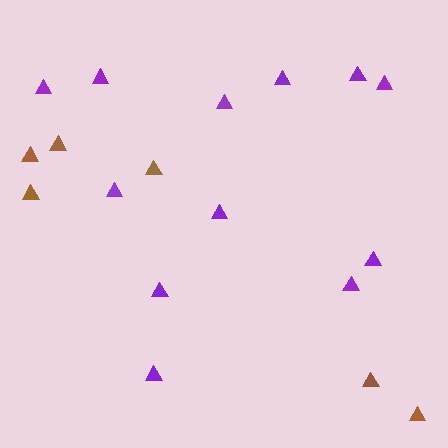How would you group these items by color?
There are 2 groups: one group of purple triangles (12) and one group of brown triangles (6).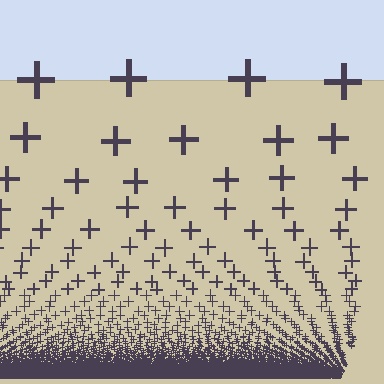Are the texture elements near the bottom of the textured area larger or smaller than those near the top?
Smaller. The gradient is inverted — elements near the bottom are smaller and denser.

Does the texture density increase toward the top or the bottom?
Density increases toward the bottom.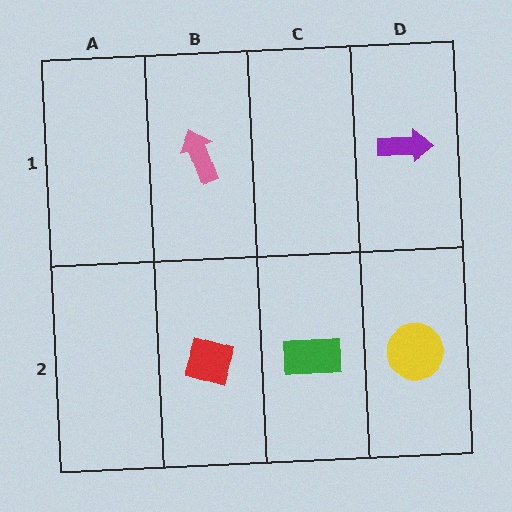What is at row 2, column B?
A red diamond.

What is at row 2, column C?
A green rectangle.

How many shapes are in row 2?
3 shapes.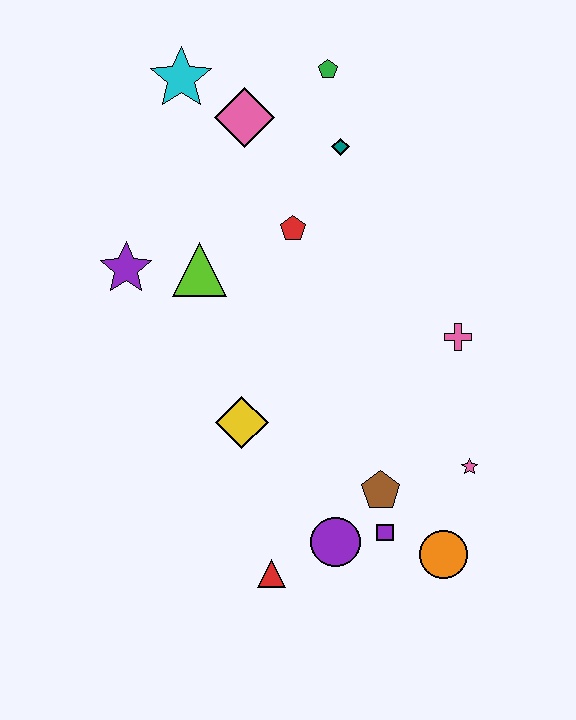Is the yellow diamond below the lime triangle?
Yes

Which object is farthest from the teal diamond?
The red triangle is farthest from the teal diamond.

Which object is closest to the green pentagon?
The teal diamond is closest to the green pentagon.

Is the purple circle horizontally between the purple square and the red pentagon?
Yes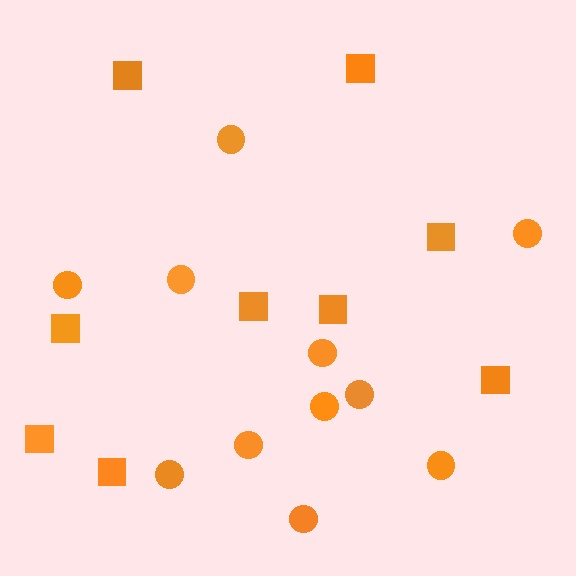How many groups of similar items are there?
There are 2 groups: one group of circles (11) and one group of squares (9).